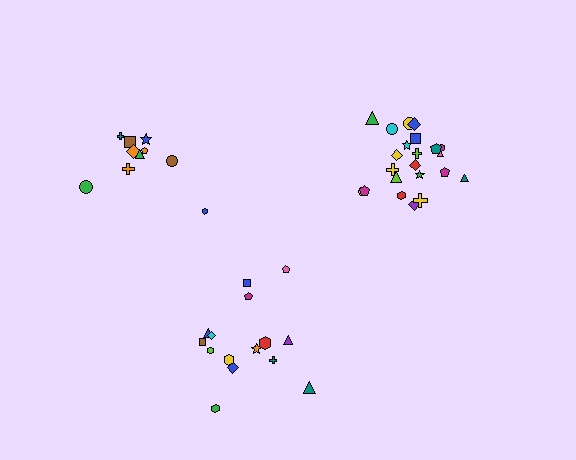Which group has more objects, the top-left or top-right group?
The top-right group.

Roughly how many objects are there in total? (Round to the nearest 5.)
Roughly 45 objects in total.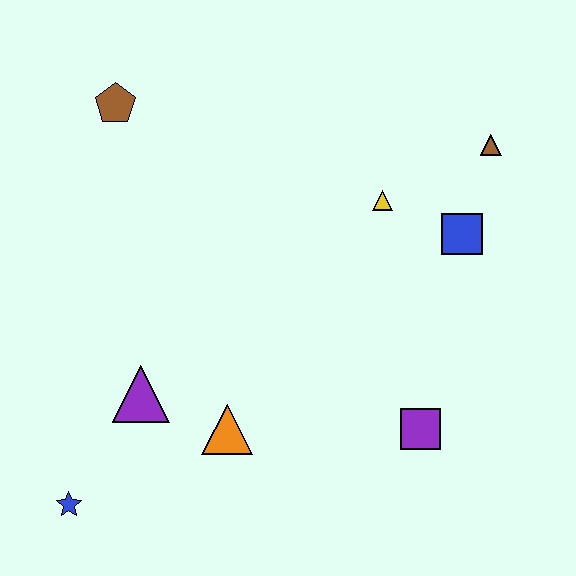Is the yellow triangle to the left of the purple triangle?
No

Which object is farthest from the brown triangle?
The blue star is farthest from the brown triangle.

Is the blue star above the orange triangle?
No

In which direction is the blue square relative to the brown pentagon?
The blue square is to the right of the brown pentagon.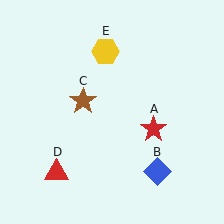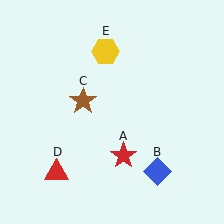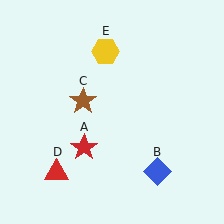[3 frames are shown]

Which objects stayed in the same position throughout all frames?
Blue diamond (object B) and brown star (object C) and red triangle (object D) and yellow hexagon (object E) remained stationary.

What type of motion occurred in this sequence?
The red star (object A) rotated clockwise around the center of the scene.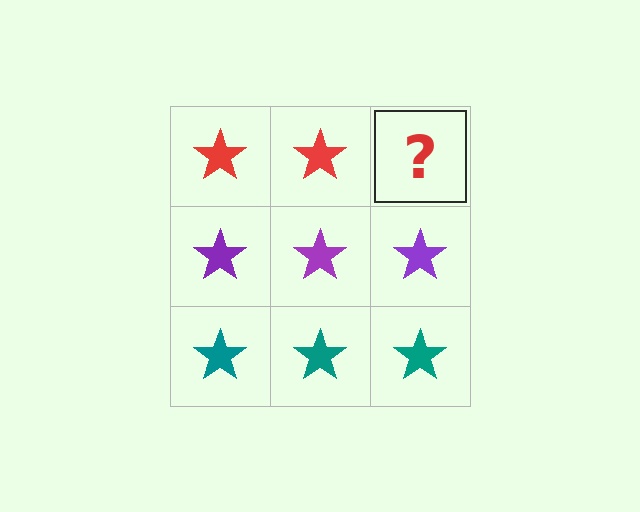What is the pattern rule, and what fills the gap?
The rule is that each row has a consistent color. The gap should be filled with a red star.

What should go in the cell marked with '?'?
The missing cell should contain a red star.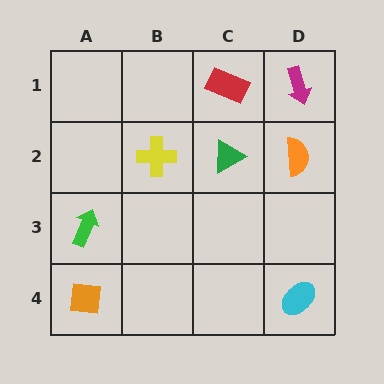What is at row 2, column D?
An orange semicircle.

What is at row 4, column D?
A cyan ellipse.